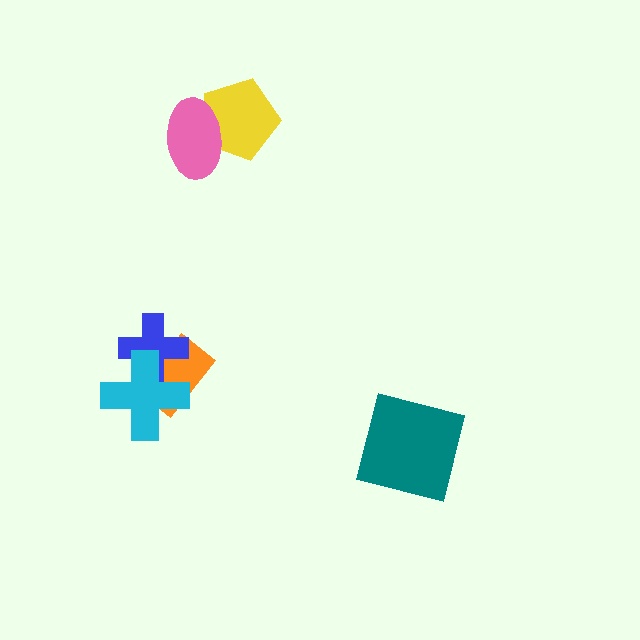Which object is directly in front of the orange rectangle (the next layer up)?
The blue cross is directly in front of the orange rectangle.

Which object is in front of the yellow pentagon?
The pink ellipse is in front of the yellow pentagon.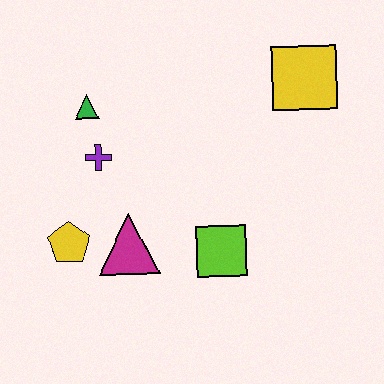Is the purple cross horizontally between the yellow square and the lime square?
No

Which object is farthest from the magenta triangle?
The yellow square is farthest from the magenta triangle.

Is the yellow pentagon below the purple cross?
Yes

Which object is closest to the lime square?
The magenta triangle is closest to the lime square.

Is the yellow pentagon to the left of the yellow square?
Yes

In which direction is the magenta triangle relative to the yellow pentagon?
The magenta triangle is to the right of the yellow pentagon.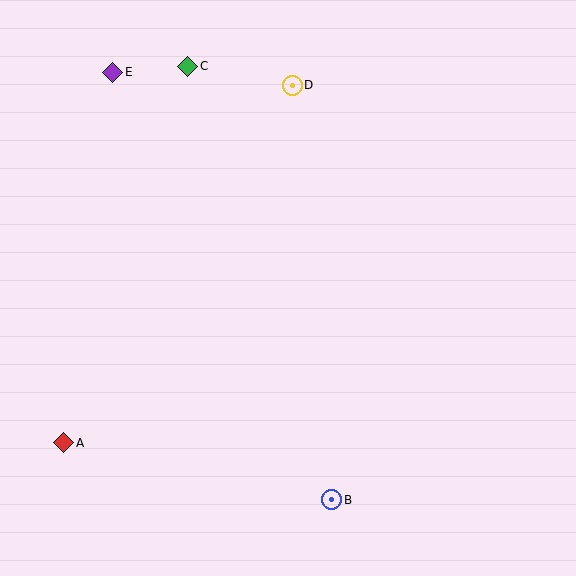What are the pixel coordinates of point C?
Point C is at (188, 66).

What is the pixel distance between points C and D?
The distance between C and D is 106 pixels.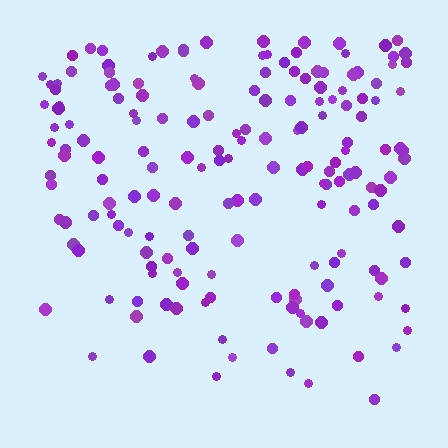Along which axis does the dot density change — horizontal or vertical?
Vertical.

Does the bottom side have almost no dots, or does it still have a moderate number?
Still a moderate number, just noticeably fewer than the top.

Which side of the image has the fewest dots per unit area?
The bottom.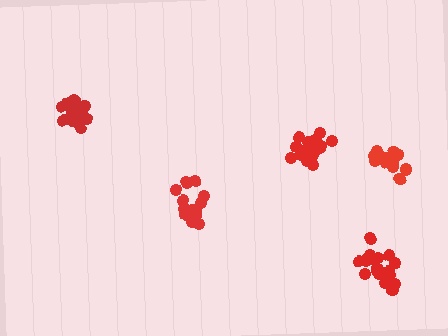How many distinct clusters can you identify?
There are 5 distinct clusters.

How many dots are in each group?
Group 1: 16 dots, Group 2: 19 dots, Group 3: 19 dots, Group 4: 20 dots, Group 5: 15 dots (89 total).